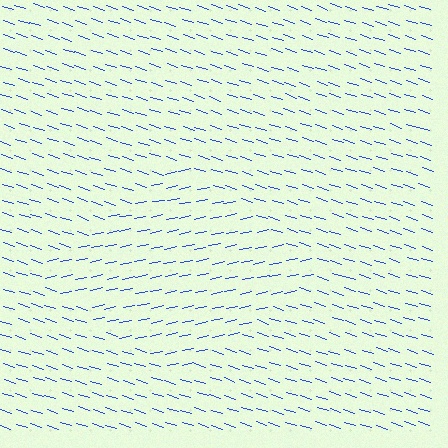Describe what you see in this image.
The image is filled with small blue line segments. A diamond region in the image has lines oriented differently from the surrounding lines, creating a visible texture boundary.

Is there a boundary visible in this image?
Yes, there is a texture boundary formed by a change in line orientation.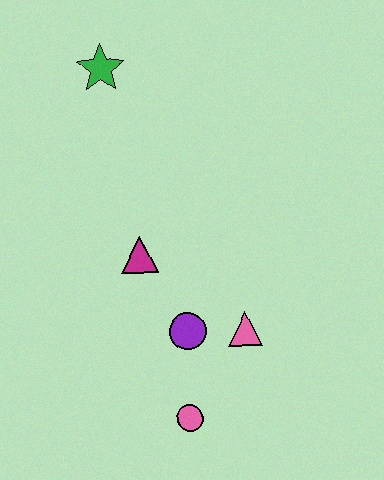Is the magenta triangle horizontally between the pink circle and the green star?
Yes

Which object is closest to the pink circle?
The purple circle is closest to the pink circle.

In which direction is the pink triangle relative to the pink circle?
The pink triangle is above the pink circle.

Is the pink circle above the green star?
No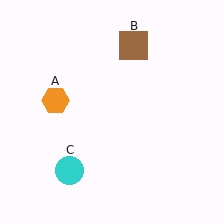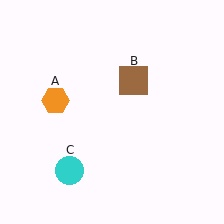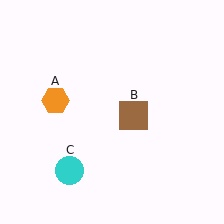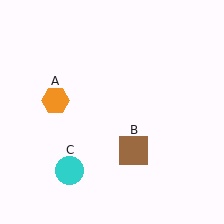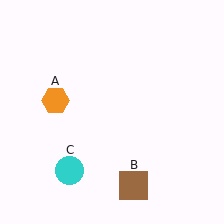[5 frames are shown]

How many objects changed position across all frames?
1 object changed position: brown square (object B).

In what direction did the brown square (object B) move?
The brown square (object B) moved down.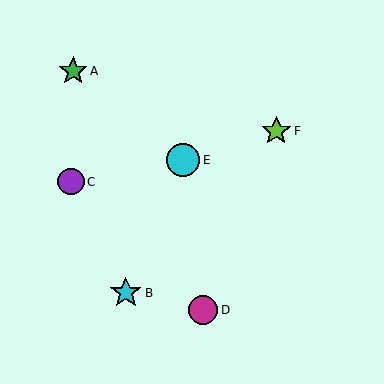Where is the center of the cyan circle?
The center of the cyan circle is at (183, 160).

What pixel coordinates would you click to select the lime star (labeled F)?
Click at (276, 131) to select the lime star F.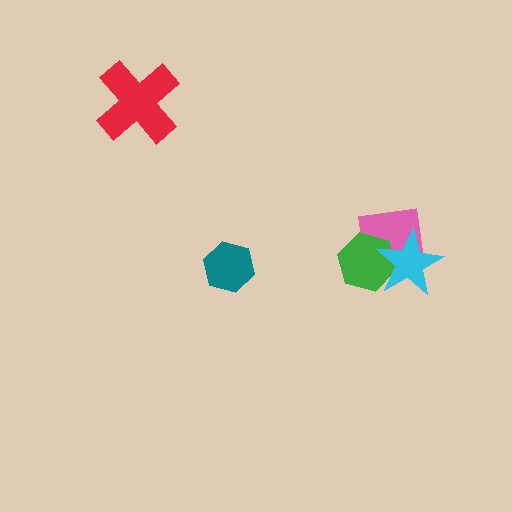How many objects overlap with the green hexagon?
2 objects overlap with the green hexagon.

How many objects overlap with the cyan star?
2 objects overlap with the cyan star.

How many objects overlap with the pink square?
2 objects overlap with the pink square.